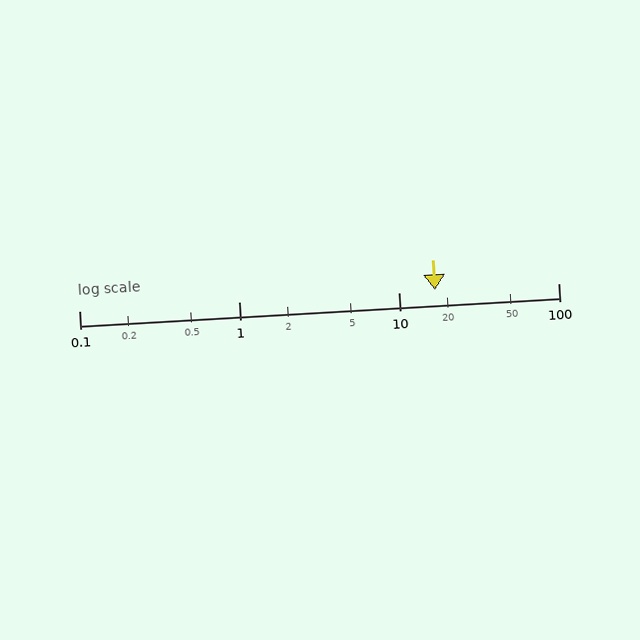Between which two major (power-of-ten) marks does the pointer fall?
The pointer is between 10 and 100.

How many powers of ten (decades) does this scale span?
The scale spans 3 decades, from 0.1 to 100.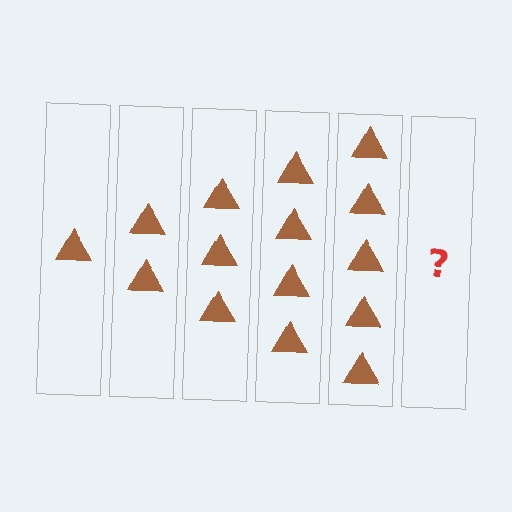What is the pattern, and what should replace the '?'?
The pattern is that each step adds one more triangle. The '?' should be 6 triangles.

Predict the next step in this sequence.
The next step is 6 triangles.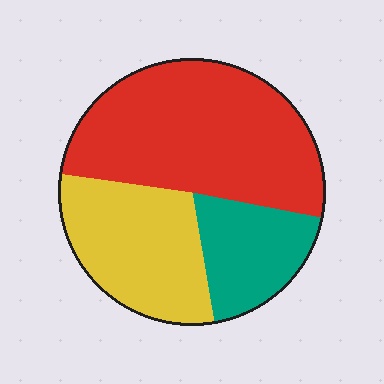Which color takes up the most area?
Red, at roughly 50%.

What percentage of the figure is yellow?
Yellow covers roughly 30% of the figure.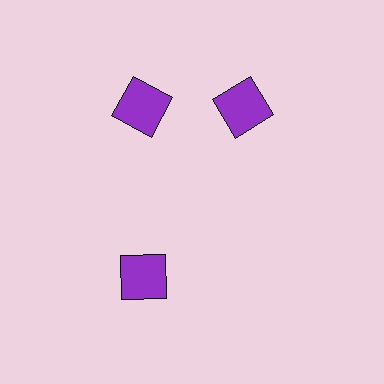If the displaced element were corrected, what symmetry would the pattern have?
It would have 3-fold rotational symmetry — the pattern would map onto itself every 120 degrees.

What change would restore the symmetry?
The symmetry would be restored by rotating it back into even spacing with its neighbors so that all 3 squares sit at equal angles and equal distance from the center.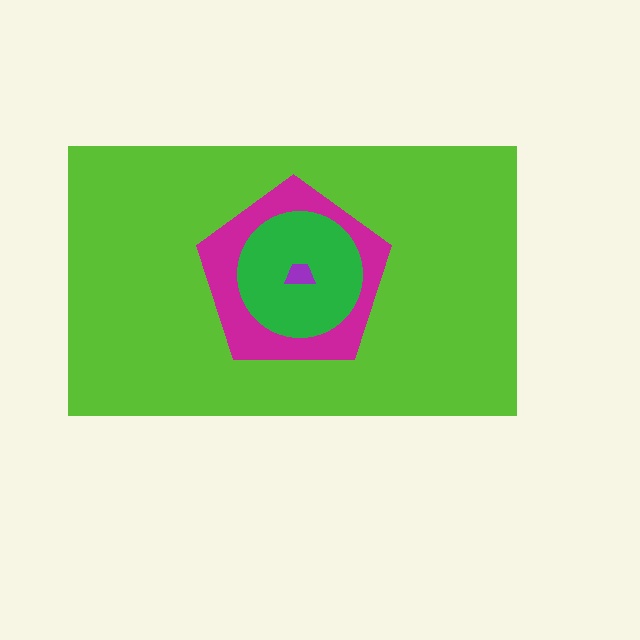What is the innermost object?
The purple trapezoid.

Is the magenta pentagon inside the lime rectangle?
Yes.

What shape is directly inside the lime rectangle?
The magenta pentagon.